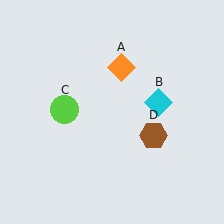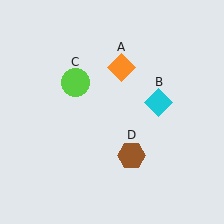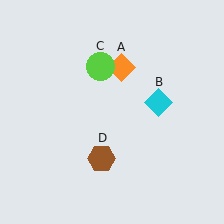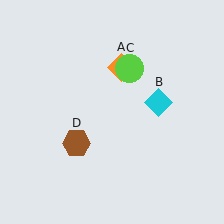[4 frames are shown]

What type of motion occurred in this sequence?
The lime circle (object C), brown hexagon (object D) rotated clockwise around the center of the scene.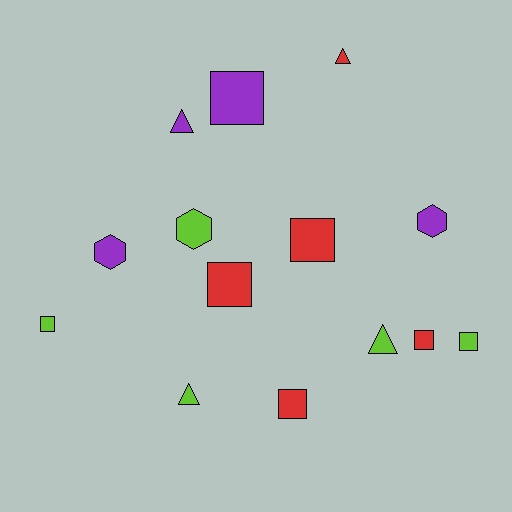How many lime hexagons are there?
There is 1 lime hexagon.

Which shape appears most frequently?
Square, with 7 objects.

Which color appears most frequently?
Lime, with 5 objects.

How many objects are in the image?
There are 14 objects.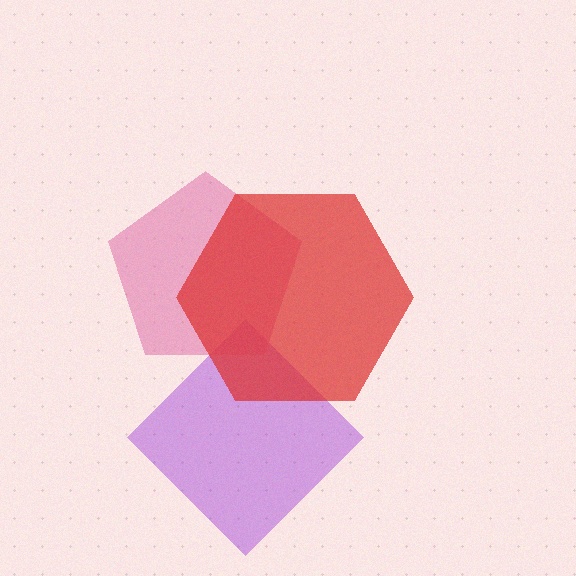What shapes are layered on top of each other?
The layered shapes are: a purple diamond, a pink pentagon, a red hexagon.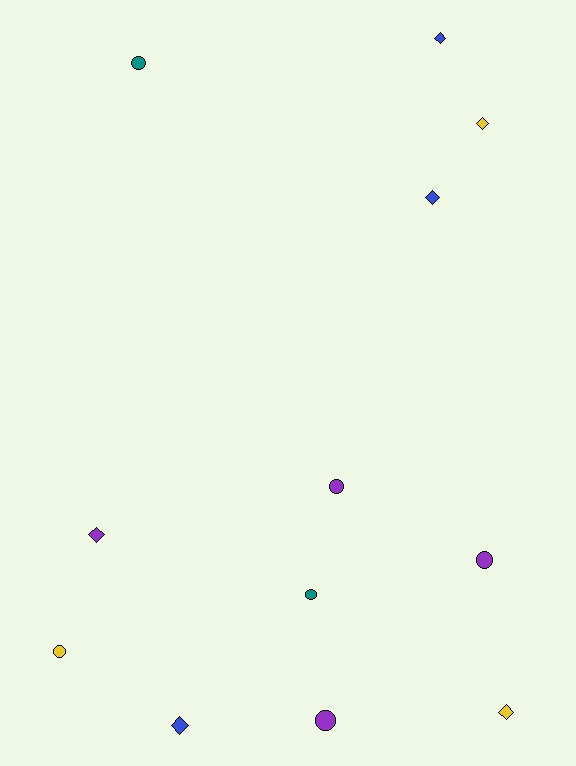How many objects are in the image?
There are 12 objects.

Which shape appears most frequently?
Diamond, with 6 objects.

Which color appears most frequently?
Purple, with 4 objects.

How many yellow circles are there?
There is 1 yellow circle.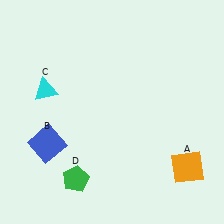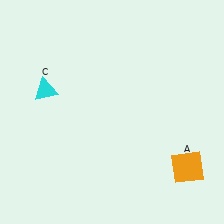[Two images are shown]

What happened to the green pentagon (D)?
The green pentagon (D) was removed in Image 2. It was in the bottom-left area of Image 1.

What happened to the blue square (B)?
The blue square (B) was removed in Image 2. It was in the bottom-left area of Image 1.